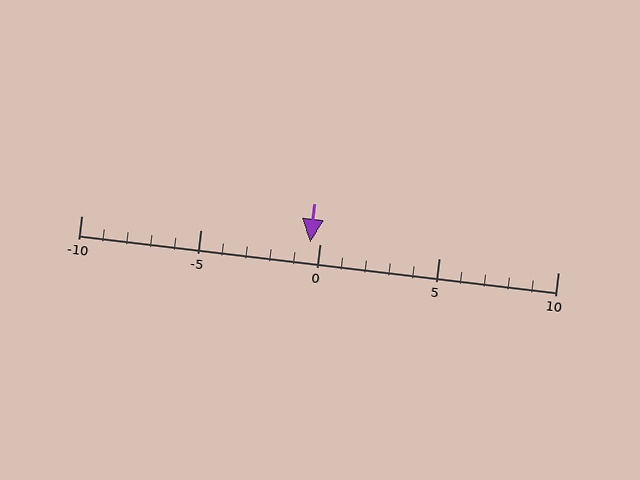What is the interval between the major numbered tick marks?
The major tick marks are spaced 5 units apart.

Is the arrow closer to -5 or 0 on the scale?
The arrow is closer to 0.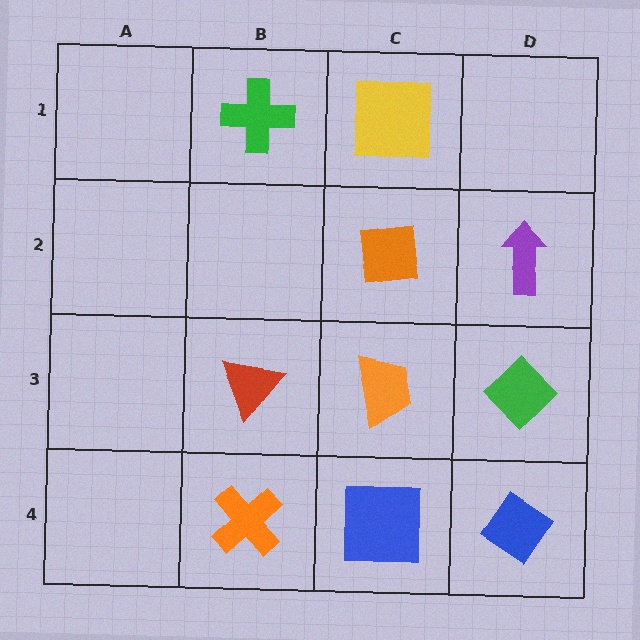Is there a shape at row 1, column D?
No, that cell is empty.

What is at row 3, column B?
A red triangle.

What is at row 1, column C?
A yellow square.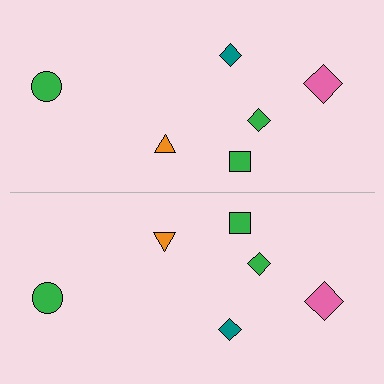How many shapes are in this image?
There are 12 shapes in this image.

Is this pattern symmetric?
Yes, this pattern has bilateral (reflection) symmetry.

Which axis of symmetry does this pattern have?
The pattern has a horizontal axis of symmetry running through the center of the image.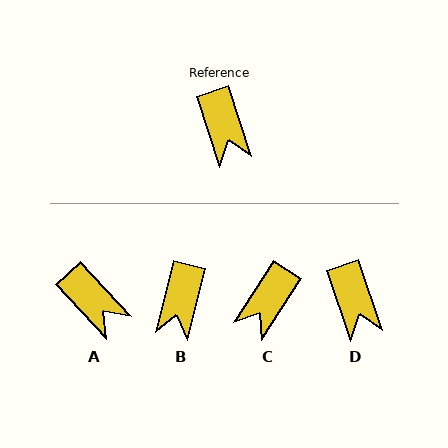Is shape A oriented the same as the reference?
No, it is off by about 25 degrees.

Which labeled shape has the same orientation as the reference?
D.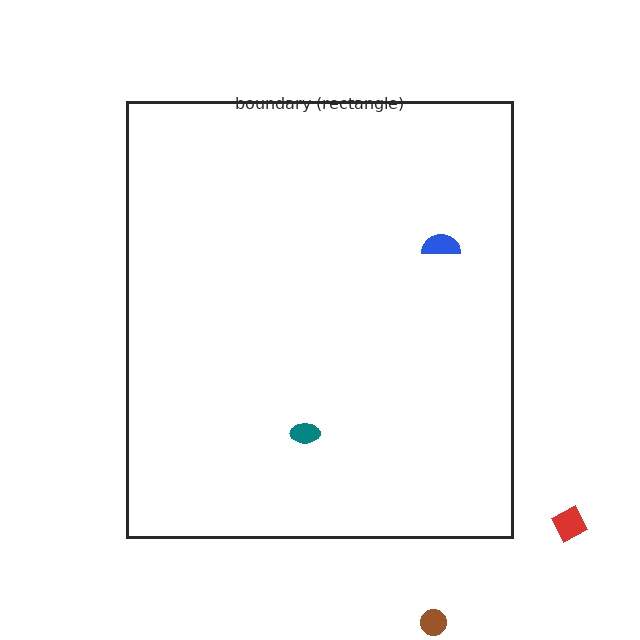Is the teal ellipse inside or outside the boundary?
Inside.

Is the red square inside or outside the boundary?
Outside.